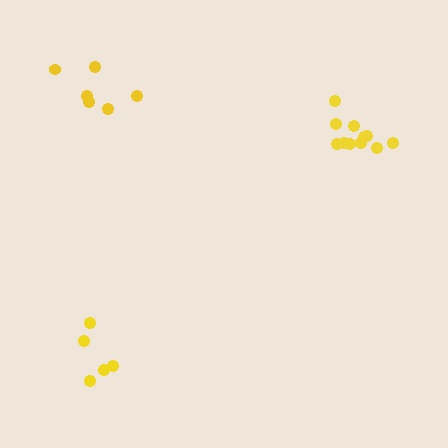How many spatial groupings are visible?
There are 3 spatial groupings.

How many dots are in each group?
Group 1: 6 dots, Group 2: 11 dots, Group 3: 5 dots (22 total).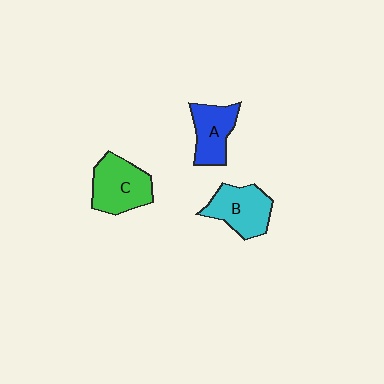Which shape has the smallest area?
Shape A (blue).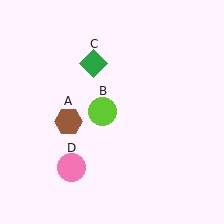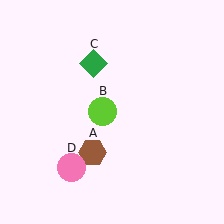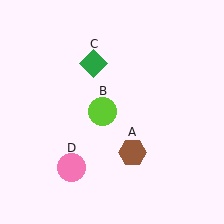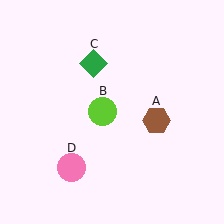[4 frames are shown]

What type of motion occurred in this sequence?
The brown hexagon (object A) rotated counterclockwise around the center of the scene.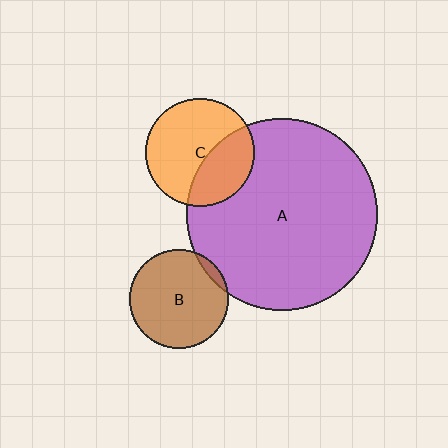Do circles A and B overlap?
Yes.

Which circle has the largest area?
Circle A (purple).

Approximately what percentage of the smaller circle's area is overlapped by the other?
Approximately 5%.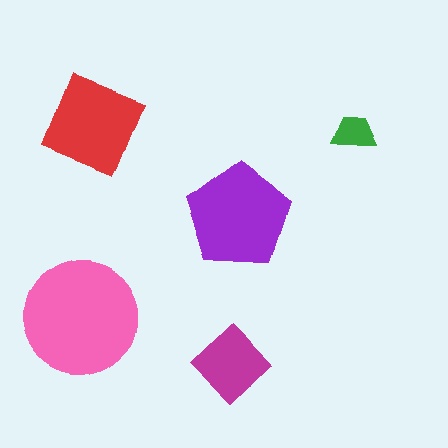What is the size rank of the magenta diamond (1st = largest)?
4th.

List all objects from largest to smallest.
The pink circle, the purple pentagon, the red square, the magenta diamond, the green trapezoid.